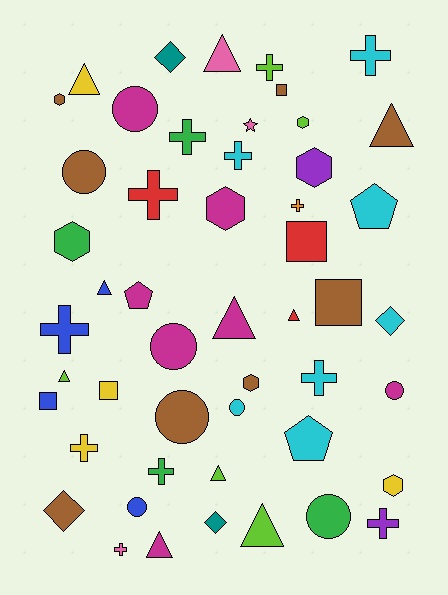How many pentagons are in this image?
There are 3 pentagons.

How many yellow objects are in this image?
There are 4 yellow objects.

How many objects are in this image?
There are 50 objects.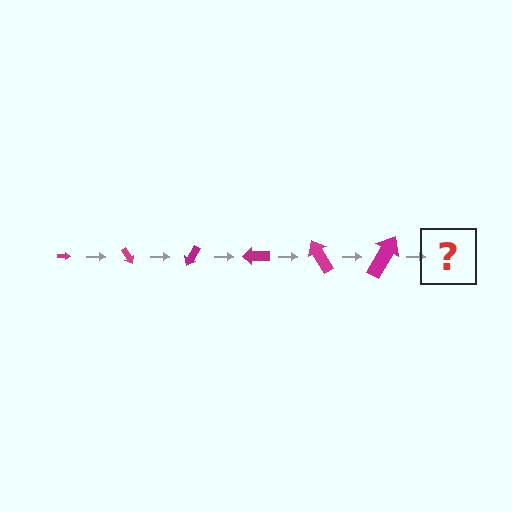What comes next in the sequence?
The next element should be an arrow, larger than the previous one and rotated 360 degrees from the start.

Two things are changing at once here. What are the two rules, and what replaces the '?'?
The two rules are that the arrow grows larger each step and it rotates 60 degrees each step. The '?' should be an arrow, larger than the previous one and rotated 360 degrees from the start.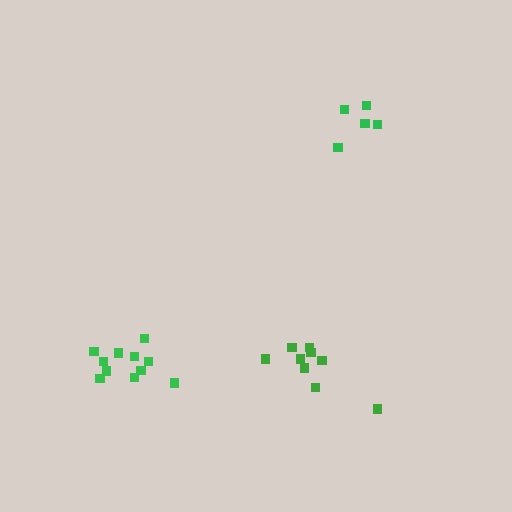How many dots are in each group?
Group 1: 9 dots, Group 2: 5 dots, Group 3: 11 dots (25 total).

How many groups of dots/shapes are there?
There are 3 groups.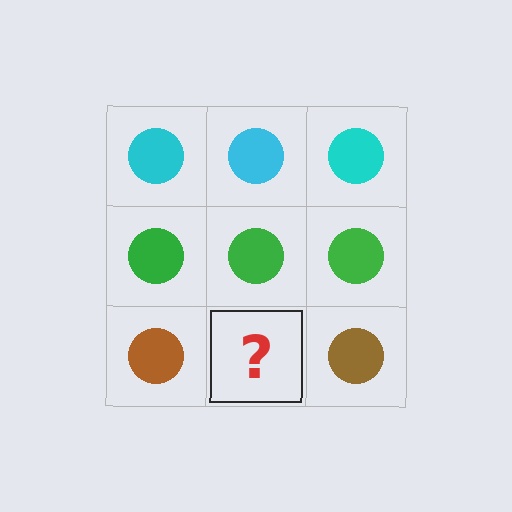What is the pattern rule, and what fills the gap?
The rule is that each row has a consistent color. The gap should be filled with a brown circle.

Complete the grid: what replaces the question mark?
The question mark should be replaced with a brown circle.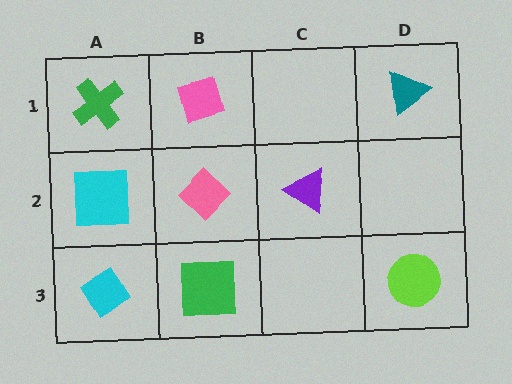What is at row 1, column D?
A teal triangle.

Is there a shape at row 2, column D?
No, that cell is empty.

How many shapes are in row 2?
3 shapes.